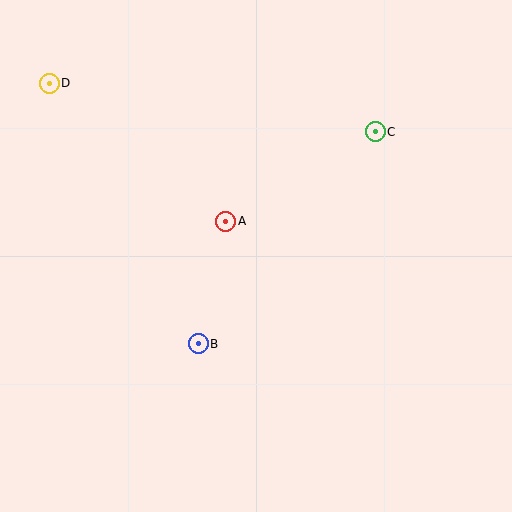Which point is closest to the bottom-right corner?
Point B is closest to the bottom-right corner.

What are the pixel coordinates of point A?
Point A is at (226, 221).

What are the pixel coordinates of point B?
Point B is at (198, 344).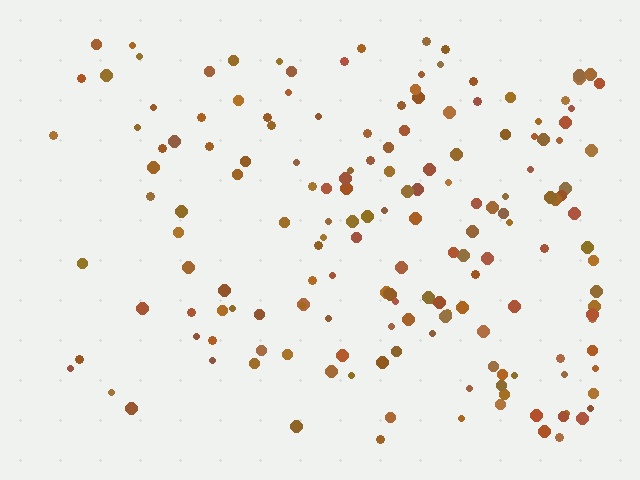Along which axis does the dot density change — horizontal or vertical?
Horizontal.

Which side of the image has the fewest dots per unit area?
The left.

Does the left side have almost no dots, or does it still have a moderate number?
Still a moderate number, just noticeably fewer than the right.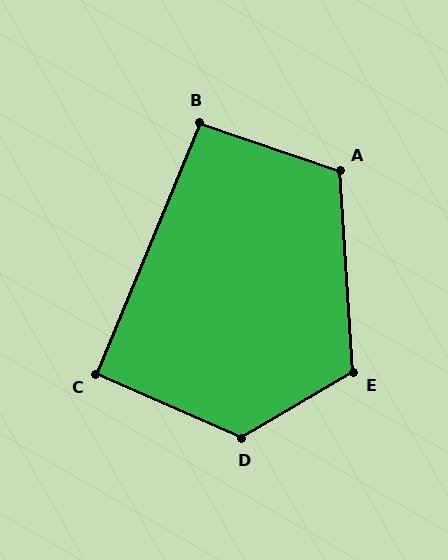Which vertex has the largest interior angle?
D, at approximately 126 degrees.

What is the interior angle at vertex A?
Approximately 113 degrees (obtuse).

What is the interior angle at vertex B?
Approximately 93 degrees (approximately right).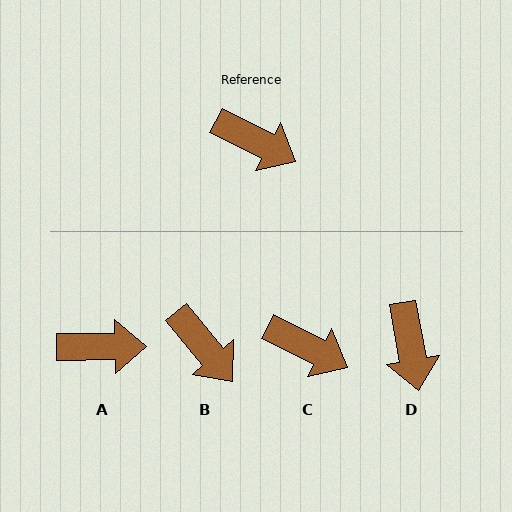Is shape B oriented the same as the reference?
No, it is off by about 23 degrees.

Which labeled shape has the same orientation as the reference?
C.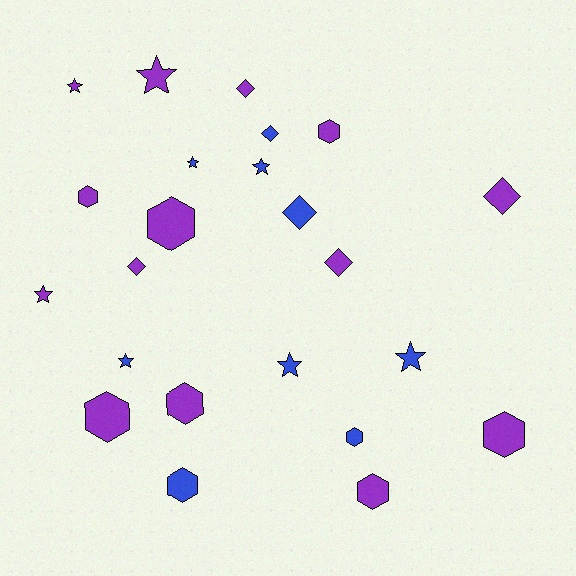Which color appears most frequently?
Purple, with 14 objects.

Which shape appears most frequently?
Hexagon, with 9 objects.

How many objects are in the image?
There are 23 objects.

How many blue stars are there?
There are 5 blue stars.